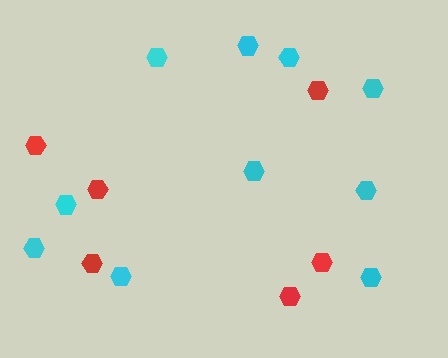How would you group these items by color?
There are 2 groups: one group of cyan hexagons (10) and one group of red hexagons (6).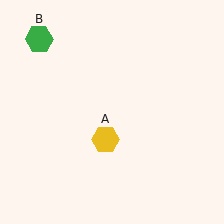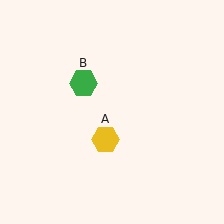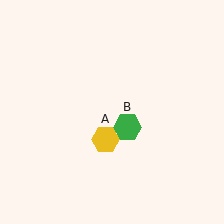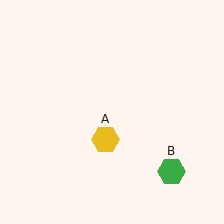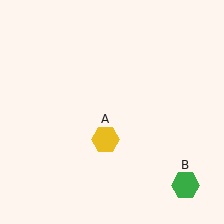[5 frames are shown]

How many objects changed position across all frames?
1 object changed position: green hexagon (object B).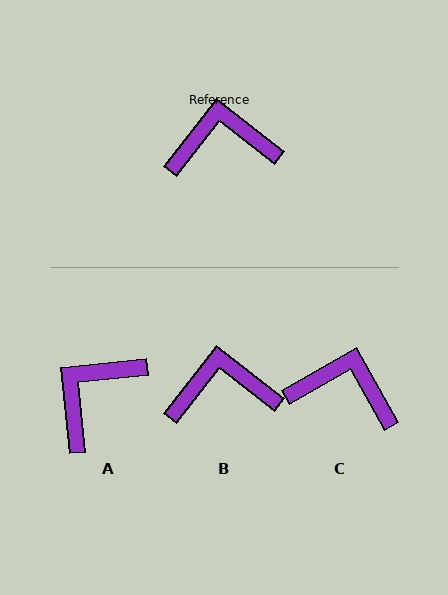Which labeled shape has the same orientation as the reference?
B.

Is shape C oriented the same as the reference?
No, it is off by about 22 degrees.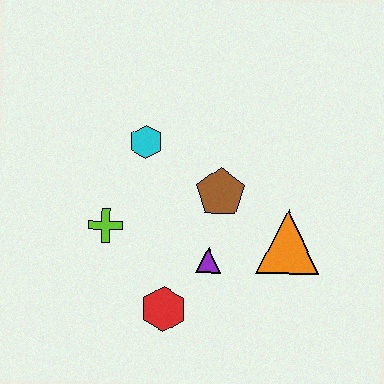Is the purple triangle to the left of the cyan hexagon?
No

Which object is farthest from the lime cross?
The orange triangle is farthest from the lime cross.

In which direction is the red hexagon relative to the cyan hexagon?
The red hexagon is below the cyan hexagon.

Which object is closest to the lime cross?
The cyan hexagon is closest to the lime cross.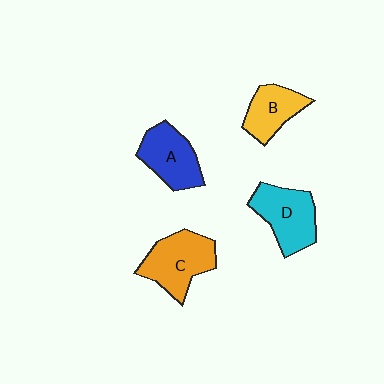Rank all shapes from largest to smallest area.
From largest to smallest: C (orange), D (cyan), A (blue), B (yellow).